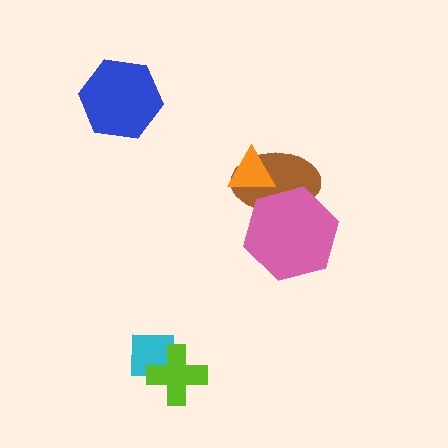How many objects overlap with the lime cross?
1 object overlaps with the lime cross.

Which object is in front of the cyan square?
The lime cross is in front of the cyan square.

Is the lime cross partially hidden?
No, no other shape covers it.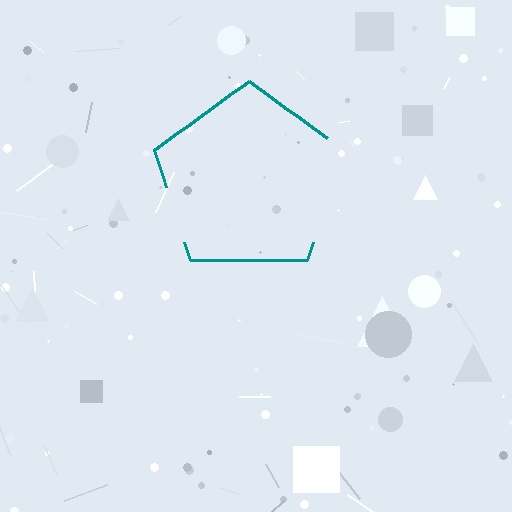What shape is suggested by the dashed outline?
The dashed outline suggests a pentagon.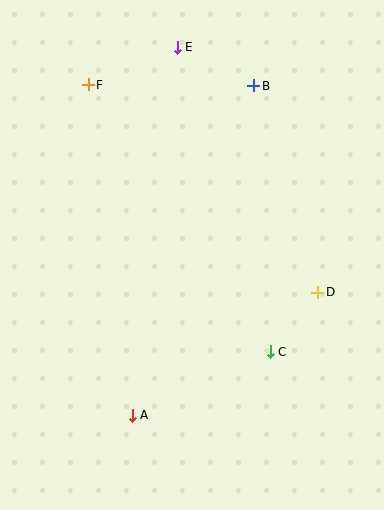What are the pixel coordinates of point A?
Point A is at (132, 415).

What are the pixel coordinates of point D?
Point D is at (318, 292).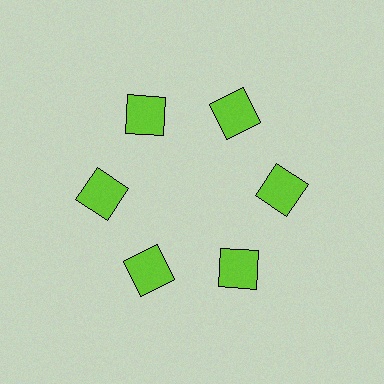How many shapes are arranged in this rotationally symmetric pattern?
There are 6 shapes, arranged in 6 groups of 1.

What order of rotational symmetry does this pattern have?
This pattern has 6-fold rotational symmetry.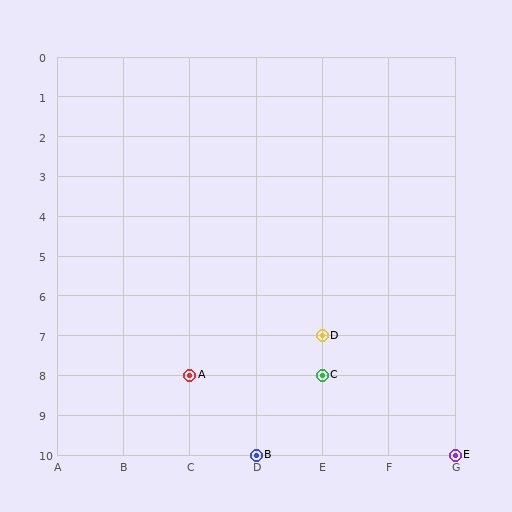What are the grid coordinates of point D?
Point D is at grid coordinates (E, 7).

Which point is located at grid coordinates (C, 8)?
Point A is at (C, 8).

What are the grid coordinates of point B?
Point B is at grid coordinates (D, 10).